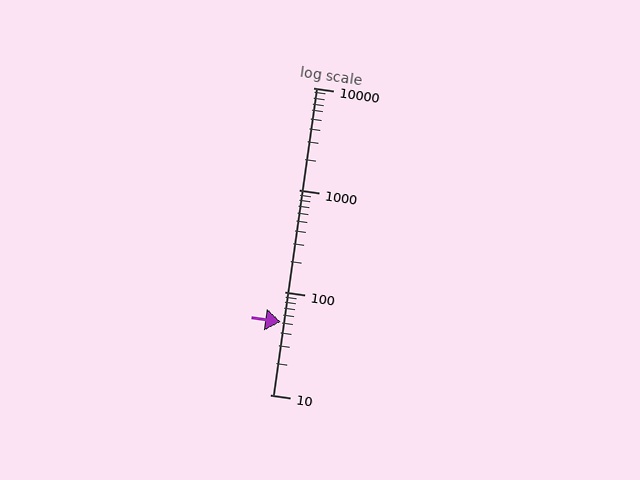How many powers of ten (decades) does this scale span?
The scale spans 3 decades, from 10 to 10000.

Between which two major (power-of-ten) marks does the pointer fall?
The pointer is between 10 and 100.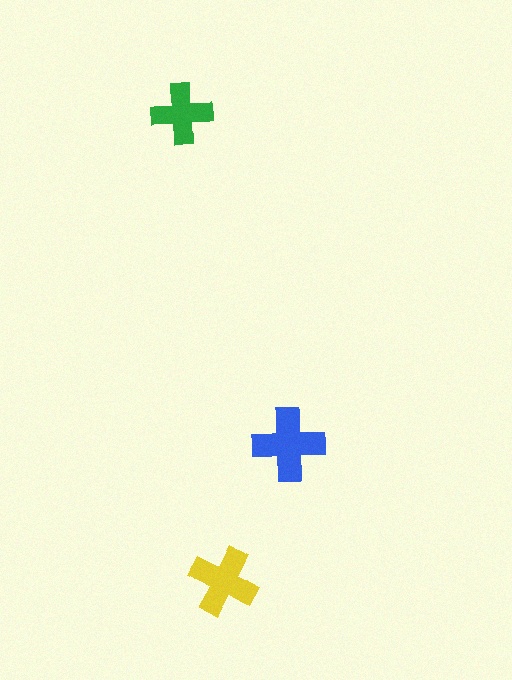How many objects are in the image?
There are 3 objects in the image.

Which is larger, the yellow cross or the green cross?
The yellow one.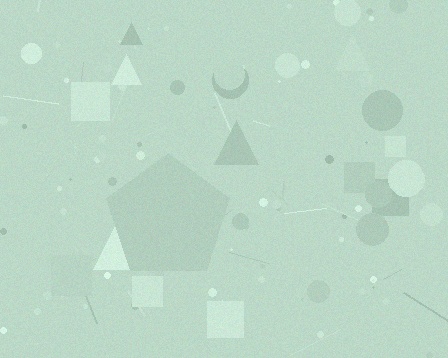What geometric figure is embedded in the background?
A pentagon is embedded in the background.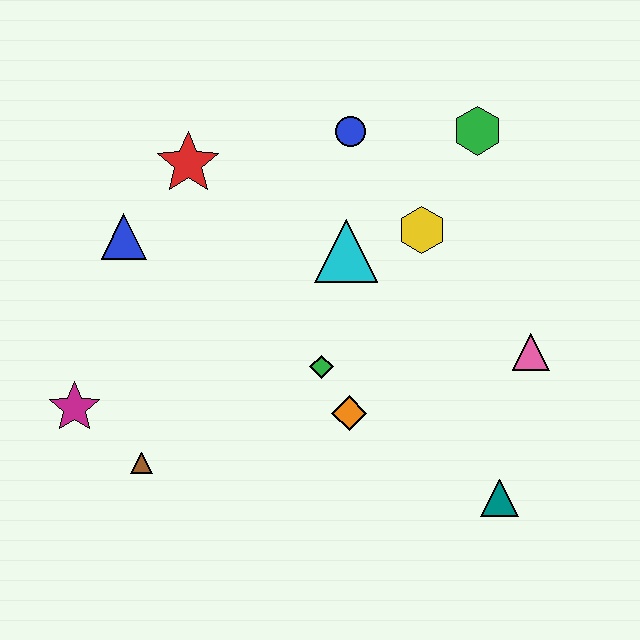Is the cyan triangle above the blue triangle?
No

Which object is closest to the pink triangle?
The teal triangle is closest to the pink triangle.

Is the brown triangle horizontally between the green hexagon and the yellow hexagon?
No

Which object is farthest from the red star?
The teal triangle is farthest from the red star.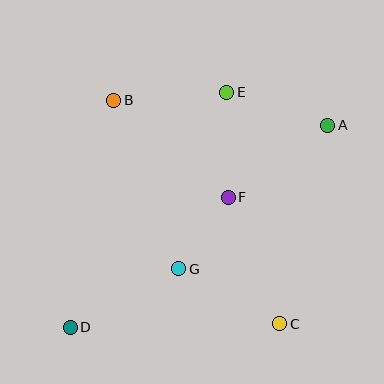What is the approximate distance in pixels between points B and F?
The distance between B and F is approximately 150 pixels.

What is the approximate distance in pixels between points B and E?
The distance between B and E is approximately 113 pixels.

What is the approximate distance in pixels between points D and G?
The distance between D and G is approximately 123 pixels.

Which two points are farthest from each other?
Points A and D are farthest from each other.